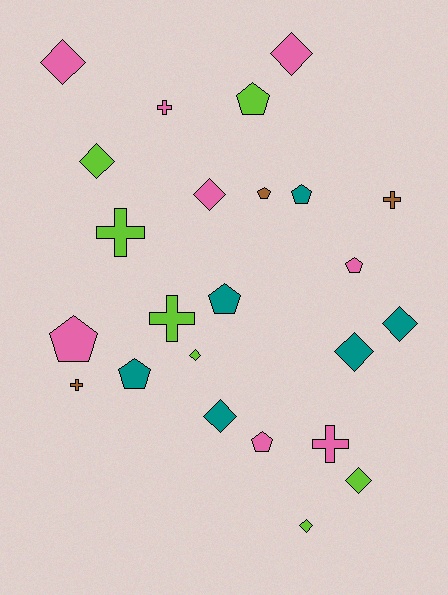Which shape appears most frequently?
Diamond, with 10 objects.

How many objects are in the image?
There are 24 objects.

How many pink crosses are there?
There are 2 pink crosses.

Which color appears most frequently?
Pink, with 8 objects.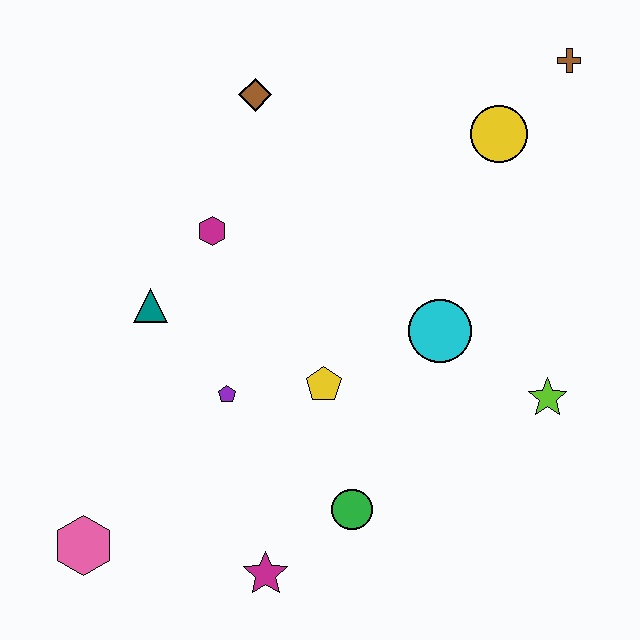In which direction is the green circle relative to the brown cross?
The green circle is below the brown cross.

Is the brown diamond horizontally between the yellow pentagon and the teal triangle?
Yes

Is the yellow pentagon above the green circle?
Yes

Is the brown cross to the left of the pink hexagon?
No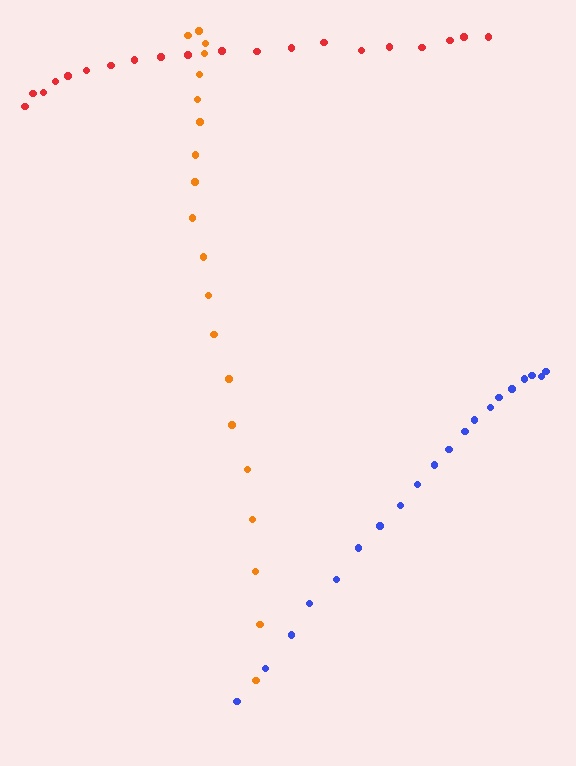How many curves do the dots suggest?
There are 3 distinct paths.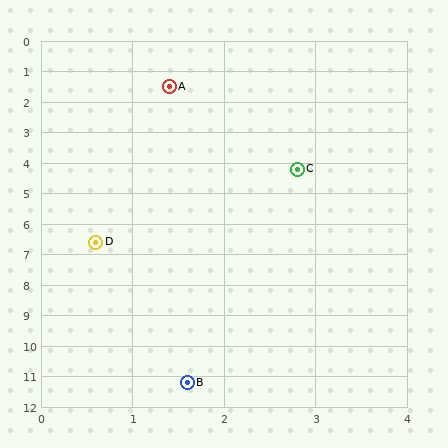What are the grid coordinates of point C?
Point C is at approximately (2.8, 4.2).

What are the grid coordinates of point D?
Point D is at approximately (0.6, 6.6).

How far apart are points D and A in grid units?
Points D and A are about 5.2 grid units apart.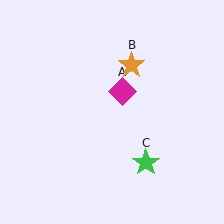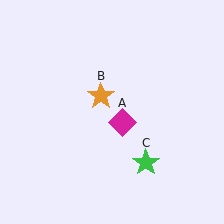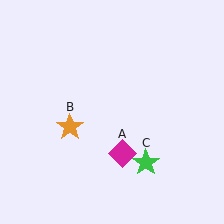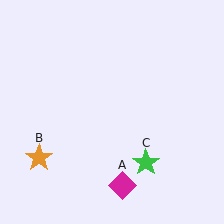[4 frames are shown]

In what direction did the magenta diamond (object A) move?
The magenta diamond (object A) moved down.